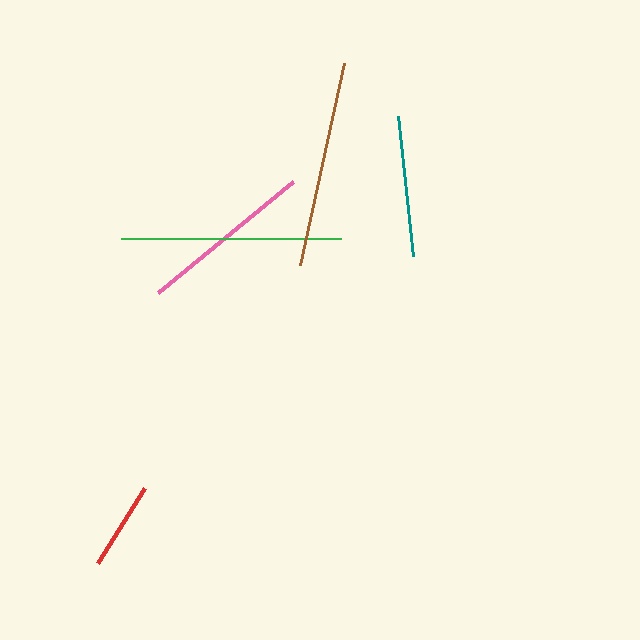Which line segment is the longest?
The green line is the longest at approximately 220 pixels.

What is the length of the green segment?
The green segment is approximately 220 pixels long.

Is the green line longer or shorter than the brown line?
The green line is longer than the brown line.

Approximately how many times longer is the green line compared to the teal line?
The green line is approximately 1.6 times the length of the teal line.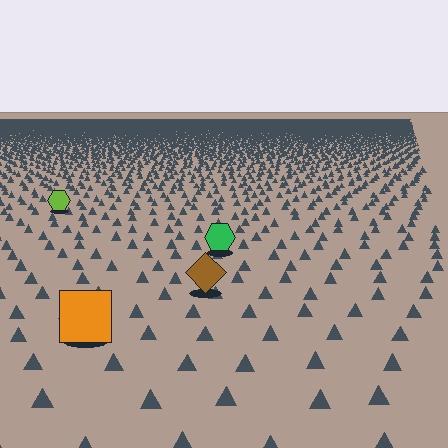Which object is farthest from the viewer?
The lime hexagon is farthest from the viewer. It appears smaller and the ground texture around it is denser.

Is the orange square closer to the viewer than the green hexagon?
Yes. The orange square is closer — you can tell from the texture gradient: the ground texture is coarser near it.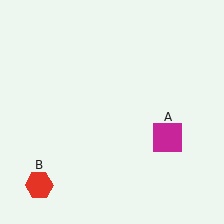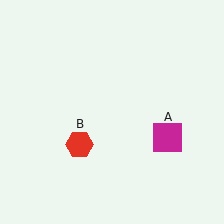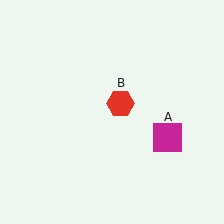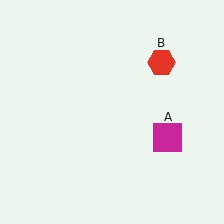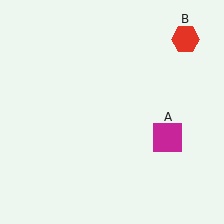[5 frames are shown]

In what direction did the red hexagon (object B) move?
The red hexagon (object B) moved up and to the right.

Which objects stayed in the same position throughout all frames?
Magenta square (object A) remained stationary.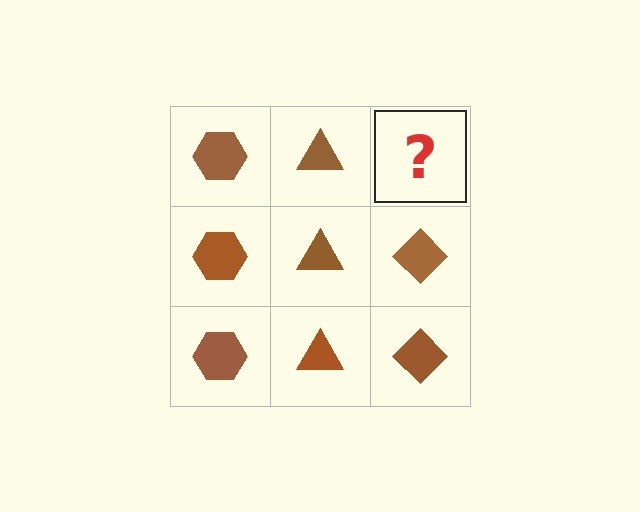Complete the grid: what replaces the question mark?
The question mark should be replaced with a brown diamond.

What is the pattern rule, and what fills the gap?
The rule is that each column has a consistent shape. The gap should be filled with a brown diamond.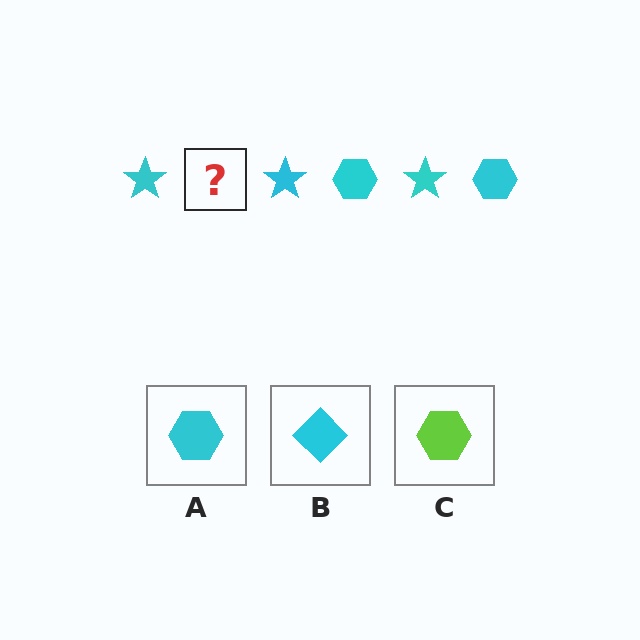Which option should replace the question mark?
Option A.